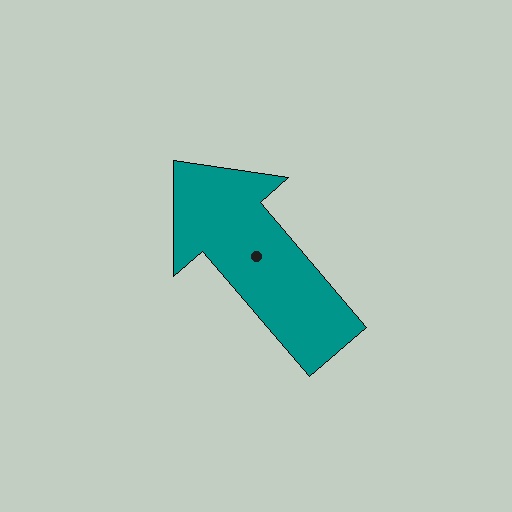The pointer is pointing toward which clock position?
Roughly 11 o'clock.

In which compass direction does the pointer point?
Northwest.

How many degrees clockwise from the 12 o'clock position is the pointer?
Approximately 319 degrees.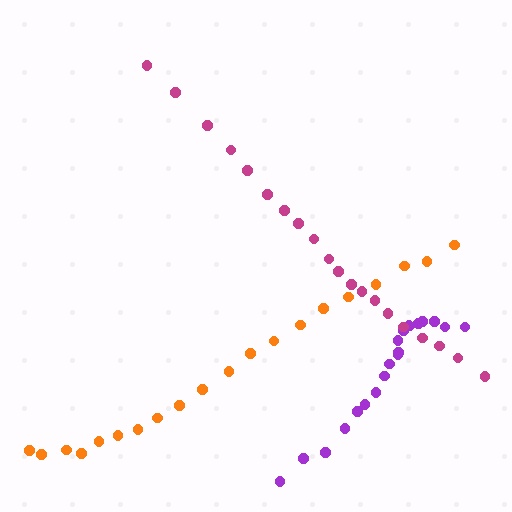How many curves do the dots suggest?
There are 3 distinct paths.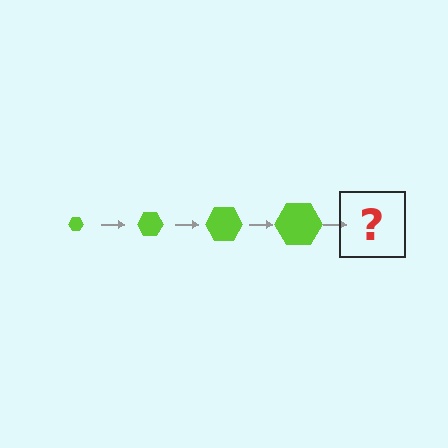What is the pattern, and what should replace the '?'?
The pattern is that the hexagon gets progressively larger each step. The '?' should be a lime hexagon, larger than the previous one.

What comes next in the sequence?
The next element should be a lime hexagon, larger than the previous one.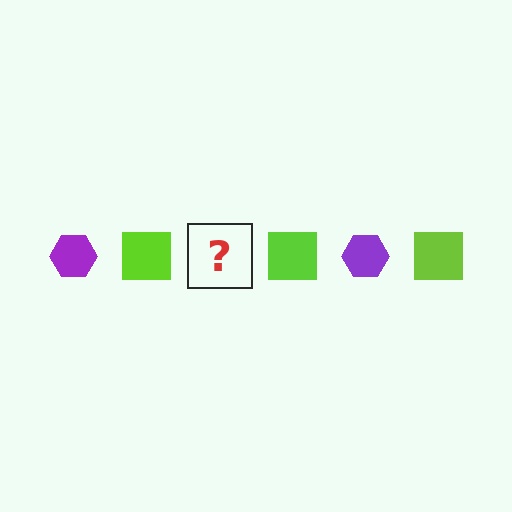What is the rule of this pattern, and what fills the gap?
The rule is that the pattern alternates between purple hexagon and lime square. The gap should be filled with a purple hexagon.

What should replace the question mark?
The question mark should be replaced with a purple hexagon.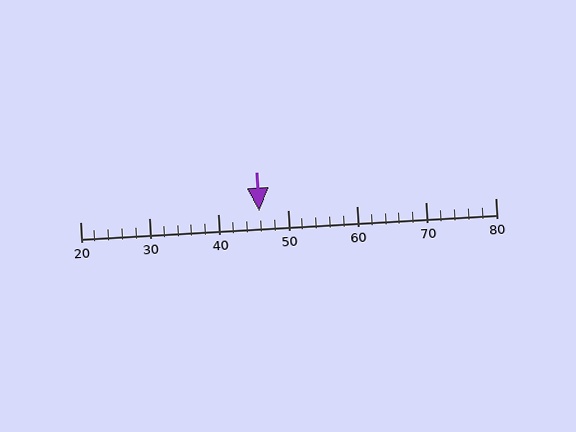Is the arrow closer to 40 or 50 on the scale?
The arrow is closer to 50.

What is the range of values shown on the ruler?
The ruler shows values from 20 to 80.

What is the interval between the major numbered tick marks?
The major tick marks are spaced 10 units apart.